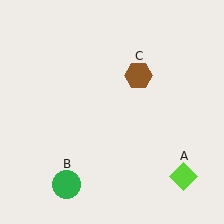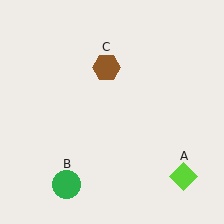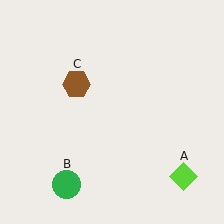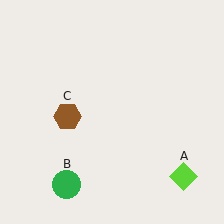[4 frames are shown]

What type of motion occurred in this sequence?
The brown hexagon (object C) rotated counterclockwise around the center of the scene.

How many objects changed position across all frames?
1 object changed position: brown hexagon (object C).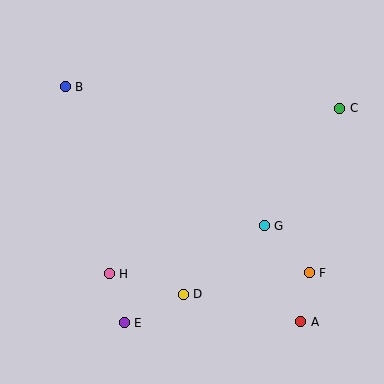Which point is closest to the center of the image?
Point G at (264, 226) is closest to the center.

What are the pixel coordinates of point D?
Point D is at (183, 294).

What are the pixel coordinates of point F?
Point F is at (309, 273).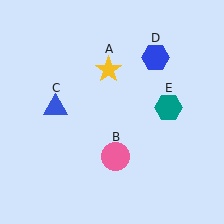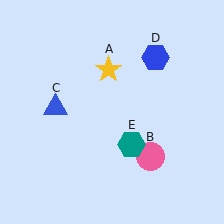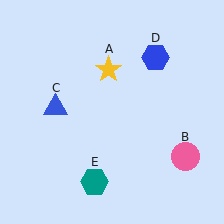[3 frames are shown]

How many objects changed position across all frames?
2 objects changed position: pink circle (object B), teal hexagon (object E).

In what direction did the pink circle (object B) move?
The pink circle (object B) moved right.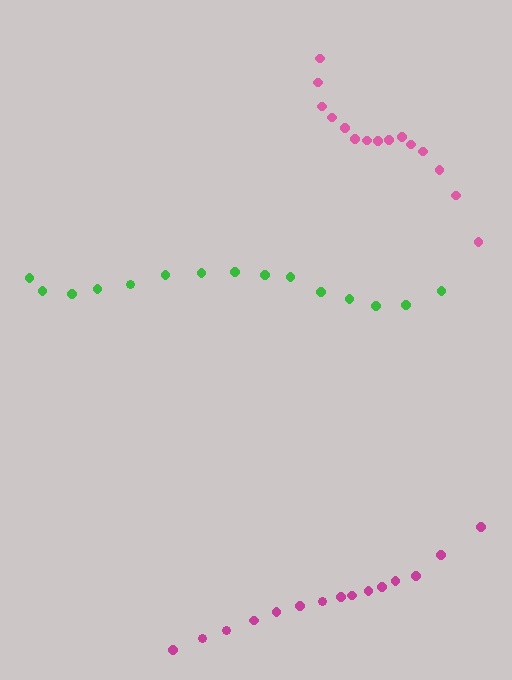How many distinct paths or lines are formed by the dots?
There are 3 distinct paths.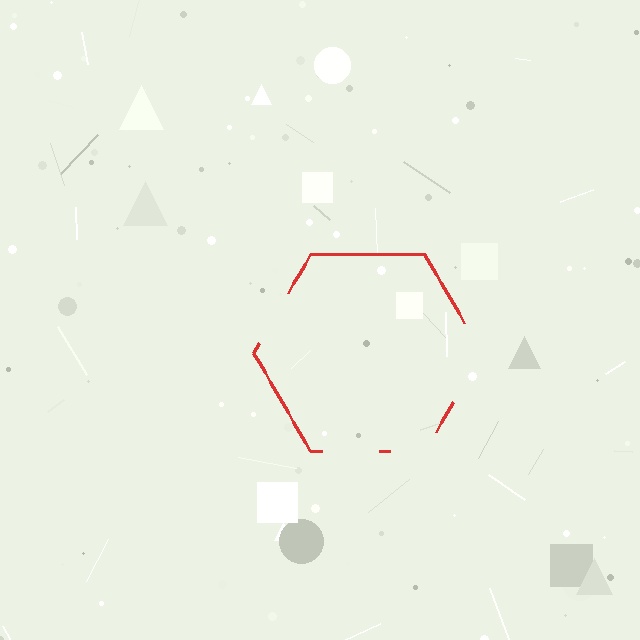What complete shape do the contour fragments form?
The contour fragments form a hexagon.